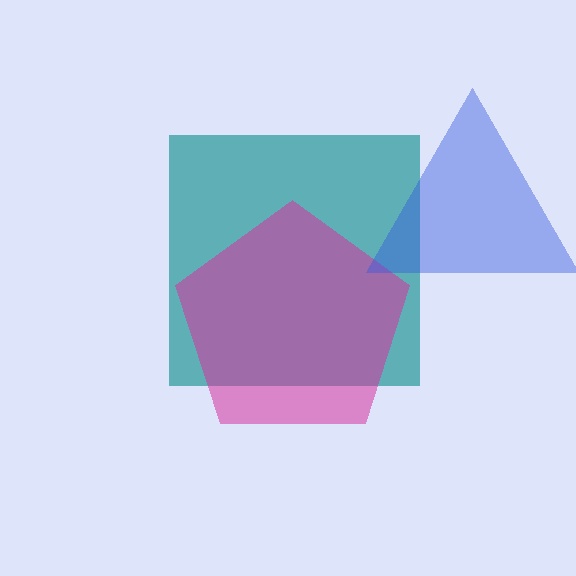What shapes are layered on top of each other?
The layered shapes are: a teal square, a magenta pentagon, a blue triangle.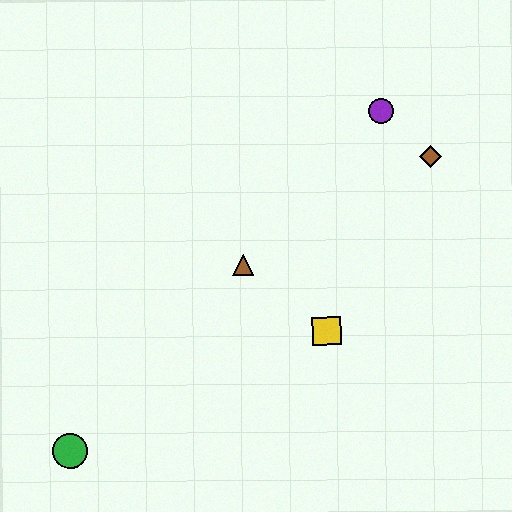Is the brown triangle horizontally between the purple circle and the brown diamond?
No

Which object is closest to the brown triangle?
The yellow square is closest to the brown triangle.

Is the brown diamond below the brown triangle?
No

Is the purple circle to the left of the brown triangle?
No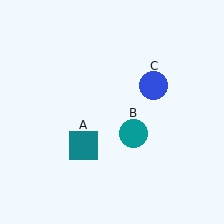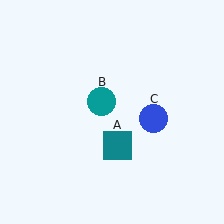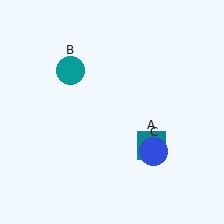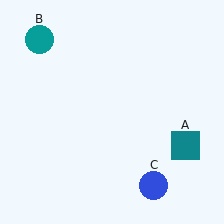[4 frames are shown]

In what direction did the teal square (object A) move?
The teal square (object A) moved right.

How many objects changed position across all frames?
3 objects changed position: teal square (object A), teal circle (object B), blue circle (object C).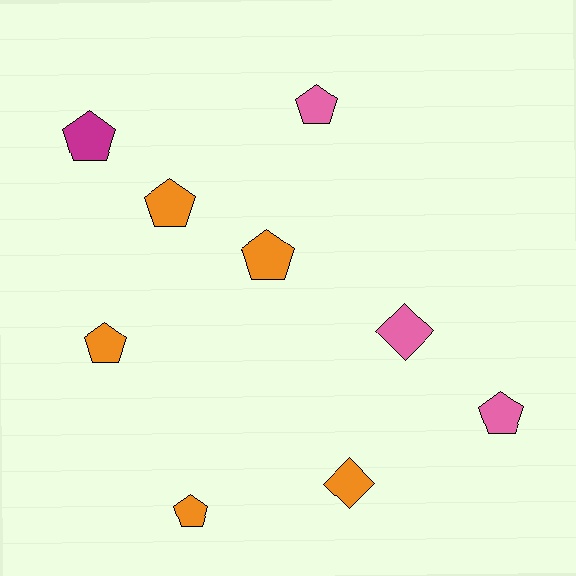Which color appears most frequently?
Orange, with 5 objects.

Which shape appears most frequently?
Pentagon, with 7 objects.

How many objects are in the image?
There are 9 objects.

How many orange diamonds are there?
There is 1 orange diamond.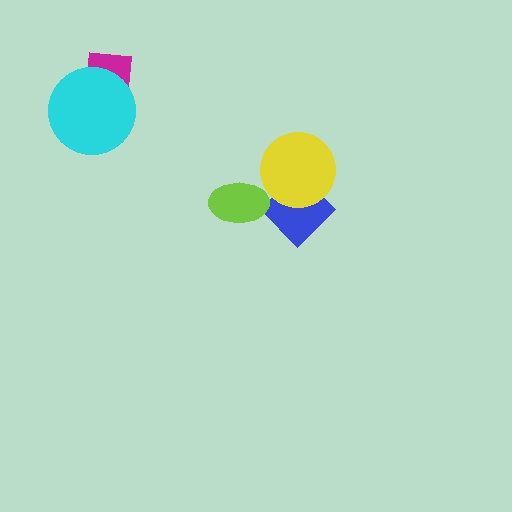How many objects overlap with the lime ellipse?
1 object overlaps with the lime ellipse.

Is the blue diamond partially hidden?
Yes, it is partially covered by another shape.